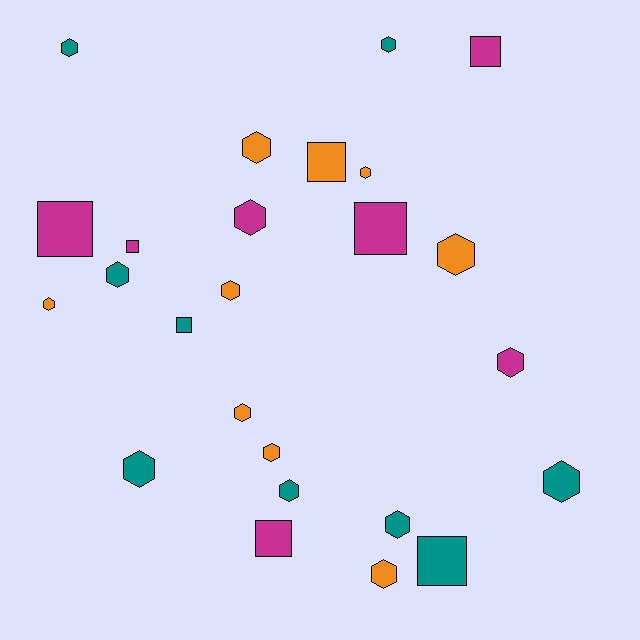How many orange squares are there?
There is 1 orange square.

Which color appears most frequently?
Teal, with 9 objects.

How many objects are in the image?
There are 25 objects.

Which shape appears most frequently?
Hexagon, with 17 objects.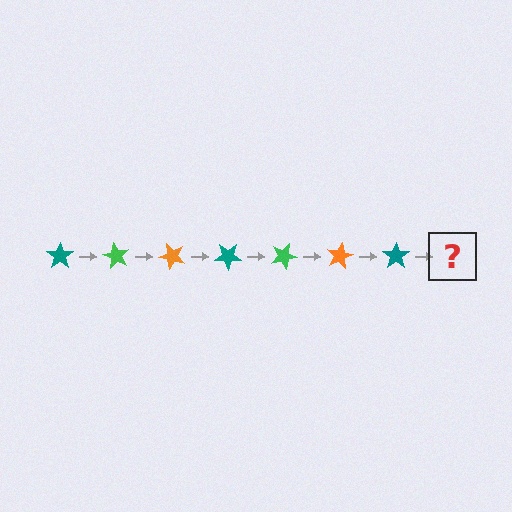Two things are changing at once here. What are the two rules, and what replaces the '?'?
The two rules are that it rotates 60 degrees each step and the color cycles through teal, green, and orange. The '?' should be a green star, rotated 420 degrees from the start.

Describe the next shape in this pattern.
It should be a green star, rotated 420 degrees from the start.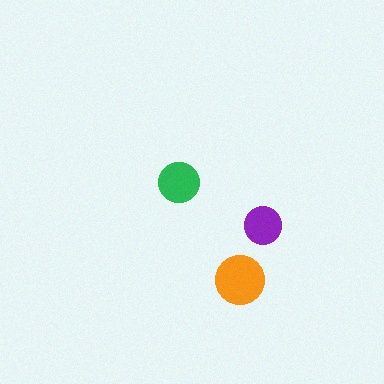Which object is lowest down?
The orange circle is bottommost.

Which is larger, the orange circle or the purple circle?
The orange one.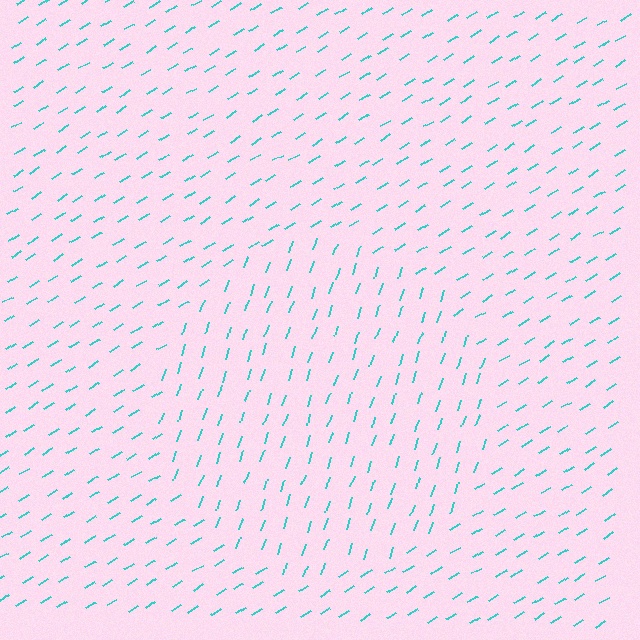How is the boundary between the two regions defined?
The boundary is defined purely by a change in line orientation (approximately 39 degrees difference). All lines are the same color and thickness.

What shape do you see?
I see a circle.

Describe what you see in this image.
The image is filled with small cyan line segments. A circle region in the image has lines oriented differently from the surrounding lines, creating a visible texture boundary.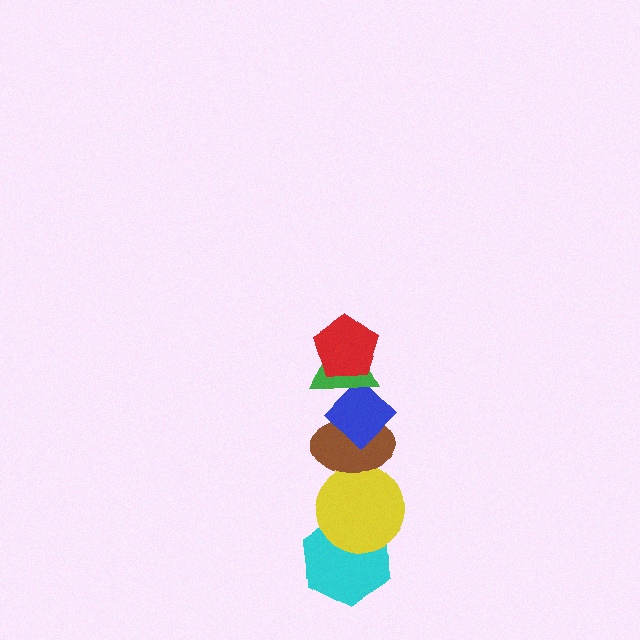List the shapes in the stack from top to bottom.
From top to bottom: the red pentagon, the green triangle, the blue diamond, the brown ellipse, the yellow circle, the cyan hexagon.